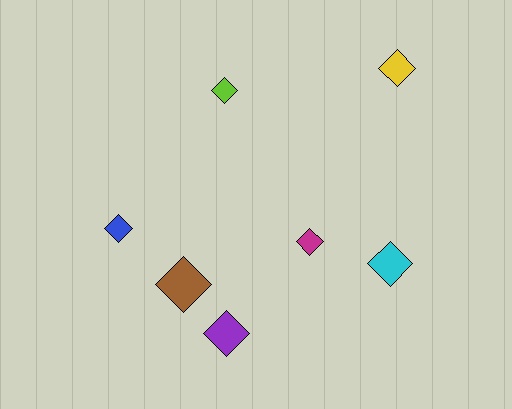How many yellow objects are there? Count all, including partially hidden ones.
There is 1 yellow object.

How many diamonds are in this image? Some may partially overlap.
There are 7 diamonds.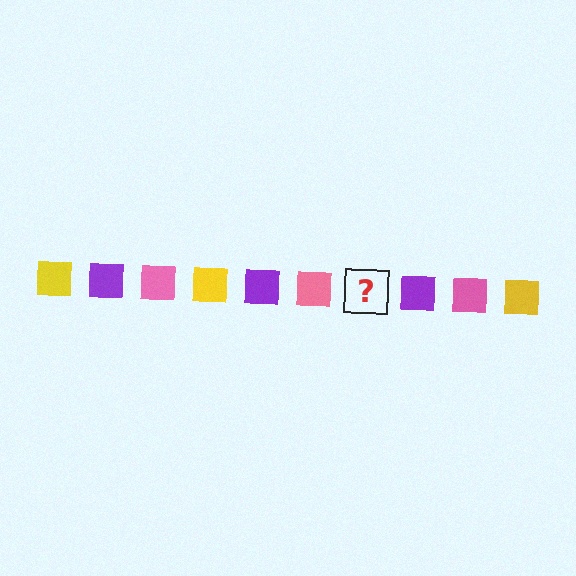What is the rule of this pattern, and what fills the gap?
The rule is that the pattern cycles through yellow, purple, pink squares. The gap should be filled with a yellow square.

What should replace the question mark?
The question mark should be replaced with a yellow square.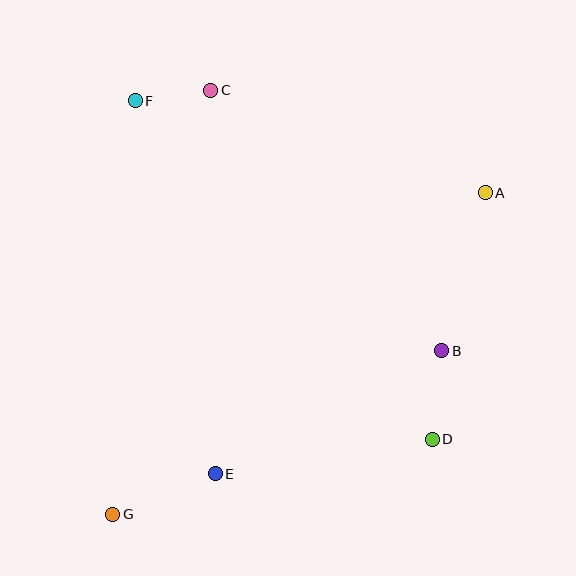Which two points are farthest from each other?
Points A and G are farthest from each other.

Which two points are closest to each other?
Points C and F are closest to each other.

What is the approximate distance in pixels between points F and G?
The distance between F and G is approximately 414 pixels.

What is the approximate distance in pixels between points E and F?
The distance between E and F is approximately 382 pixels.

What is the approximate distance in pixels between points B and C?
The distance between B and C is approximately 348 pixels.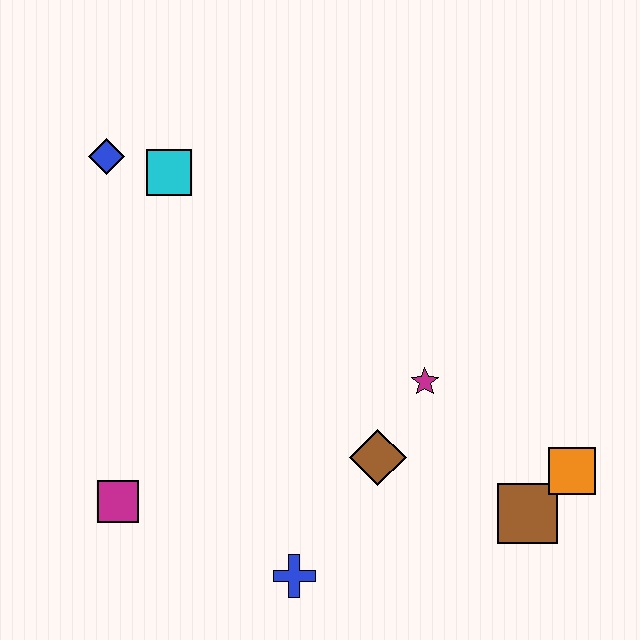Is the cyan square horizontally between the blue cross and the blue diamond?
Yes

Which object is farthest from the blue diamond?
The orange square is farthest from the blue diamond.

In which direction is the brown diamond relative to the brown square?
The brown diamond is to the left of the brown square.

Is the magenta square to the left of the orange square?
Yes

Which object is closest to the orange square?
The brown square is closest to the orange square.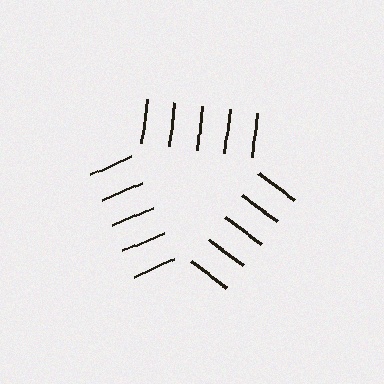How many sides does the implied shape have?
3 sides — the line-ends trace a triangle.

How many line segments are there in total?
15 — 5 along each of the 3 edges.